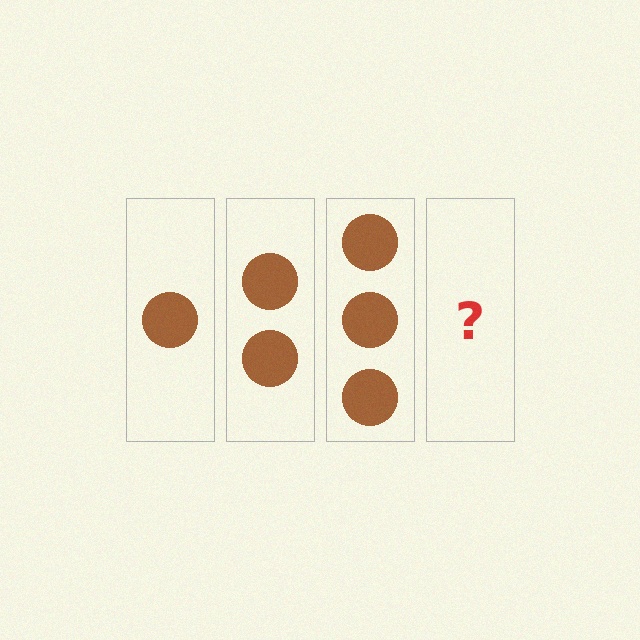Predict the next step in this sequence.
The next step is 4 circles.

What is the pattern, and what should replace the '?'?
The pattern is that each step adds one more circle. The '?' should be 4 circles.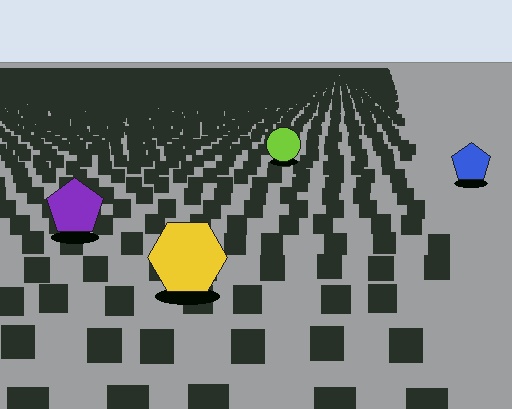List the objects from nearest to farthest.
From nearest to farthest: the yellow hexagon, the purple pentagon, the blue pentagon, the lime circle.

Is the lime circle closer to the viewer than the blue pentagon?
No. The blue pentagon is closer — you can tell from the texture gradient: the ground texture is coarser near it.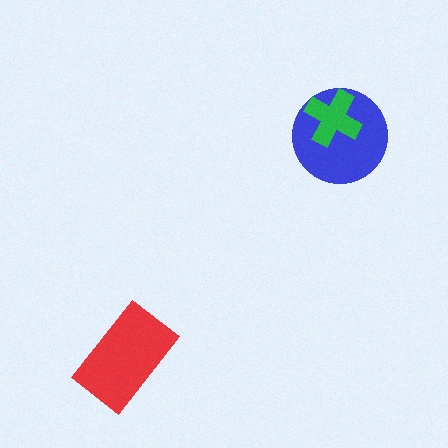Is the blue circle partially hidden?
Yes, it is partially covered by another shape.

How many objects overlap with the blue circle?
1 object overlaps with the blue circle.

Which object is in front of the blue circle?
The green cross is in front of the blue circle.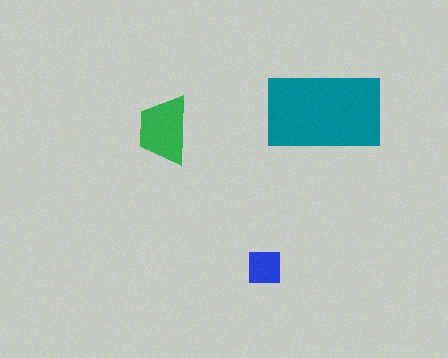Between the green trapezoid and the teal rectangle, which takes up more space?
The teal rectangle.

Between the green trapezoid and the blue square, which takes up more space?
The green trapezoid.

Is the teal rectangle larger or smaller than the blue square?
Larger.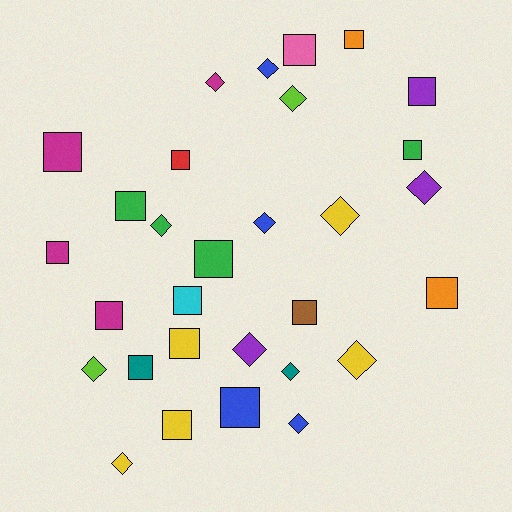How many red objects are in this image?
There is 1 red object.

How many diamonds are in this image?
There are 13 diamonds.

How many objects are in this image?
There are 30 objects.